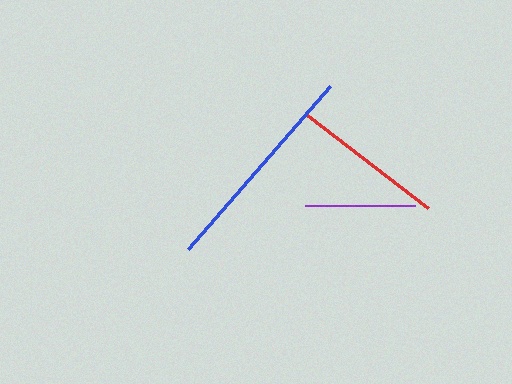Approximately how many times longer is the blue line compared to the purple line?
The blue line is approximately 2.0 times the length of the purple line.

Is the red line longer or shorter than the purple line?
The red line is longer than the purple line.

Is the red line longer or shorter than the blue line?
The blue line is longer than the red line.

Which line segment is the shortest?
The purple line is the shortest at approximately 110 pixels.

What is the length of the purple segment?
The purple segment is approximately 110 pixels long.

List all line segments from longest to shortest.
From longest to shortest: blue, red, purple.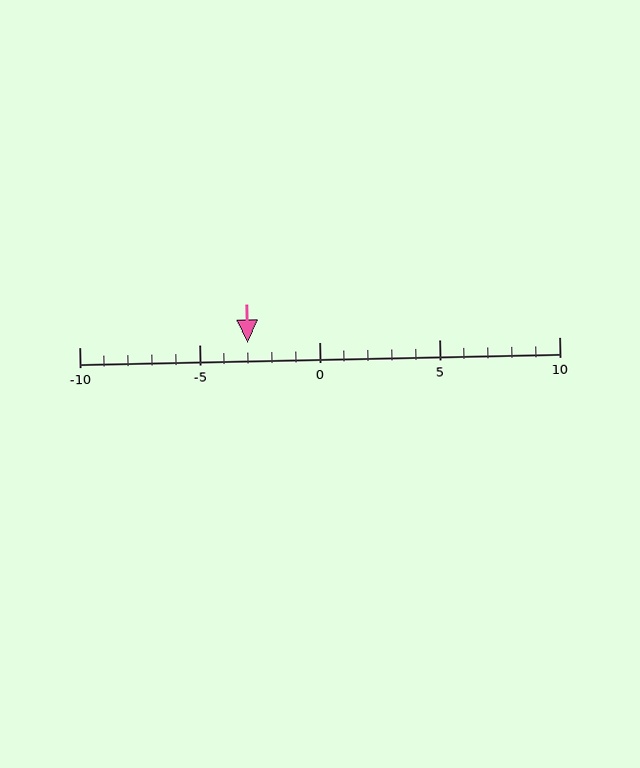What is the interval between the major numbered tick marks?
The major tick marks are spaced 5 units apart.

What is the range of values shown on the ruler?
The ruler shows values from -10 to 10.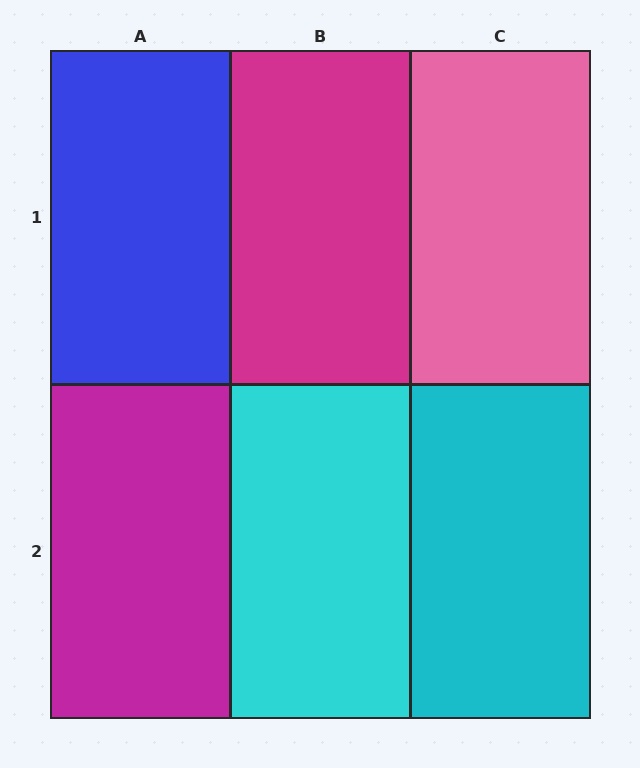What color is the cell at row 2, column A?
Magenta.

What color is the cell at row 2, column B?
Cyan.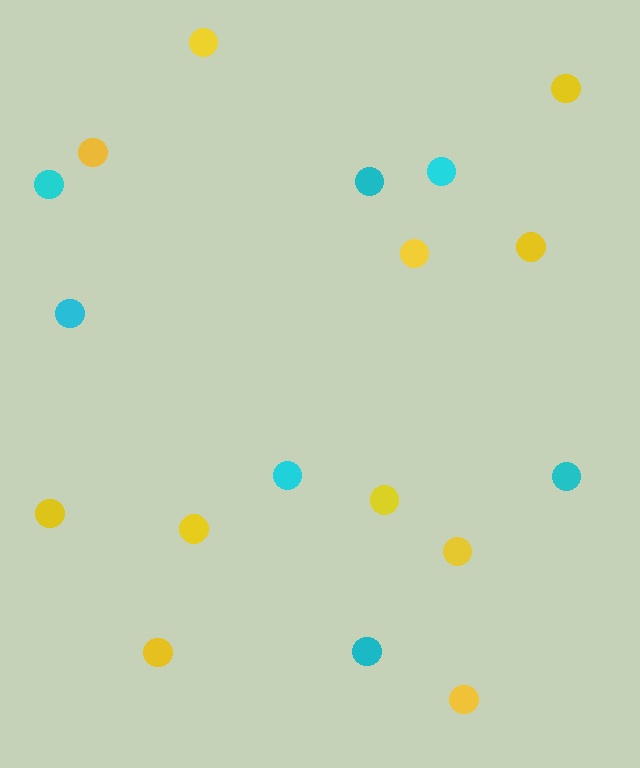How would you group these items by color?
There are 2 groups: one group of cyan circles (7) and one group of yellow circles (11).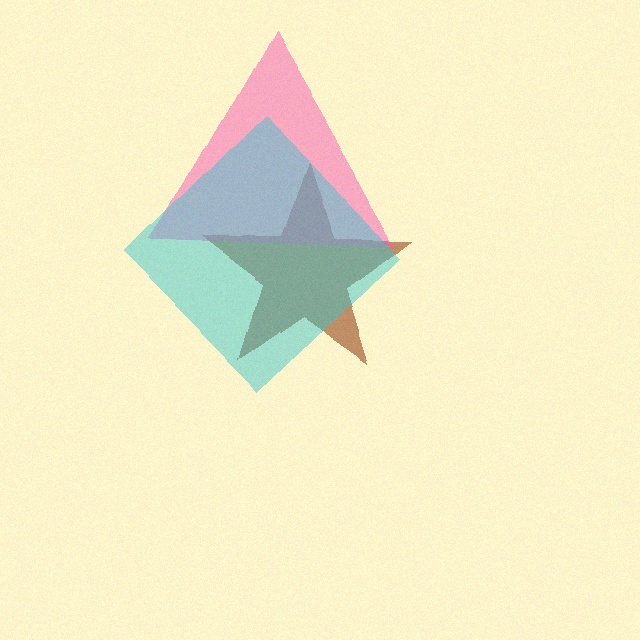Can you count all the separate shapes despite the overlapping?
Yes, there are 3 separate shapes.